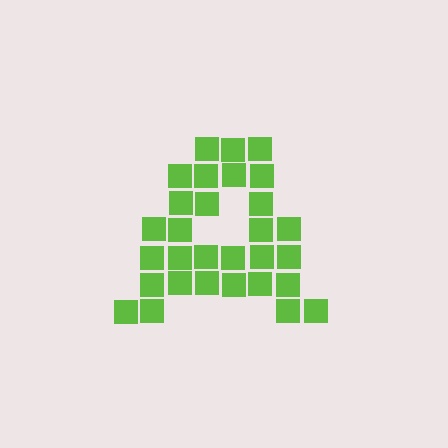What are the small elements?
The small elements are squares.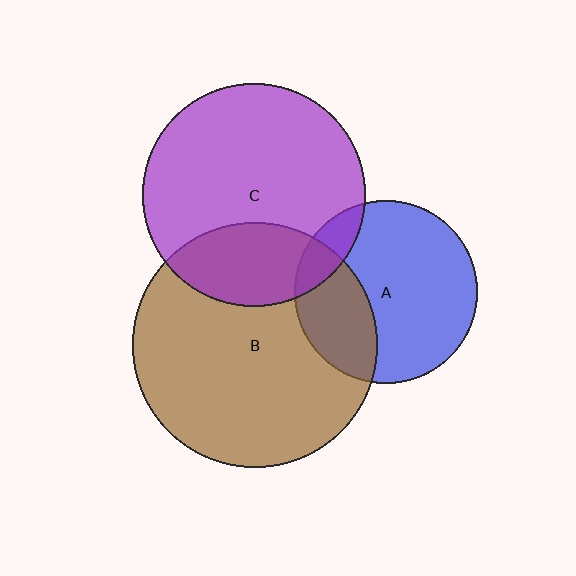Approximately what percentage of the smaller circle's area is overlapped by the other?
Approximately 25%.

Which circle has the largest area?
Circle B (brown).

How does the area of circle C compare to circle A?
Approximately 1.5 times.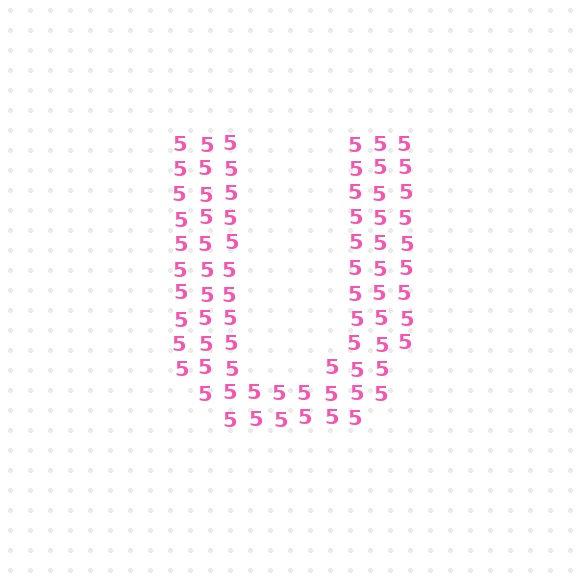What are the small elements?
The small elements are digit 5's.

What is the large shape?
The large shape is the letter U.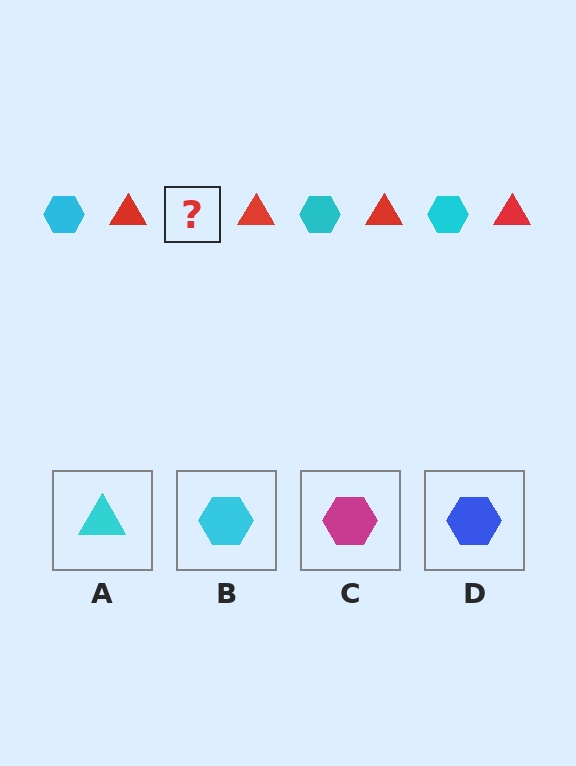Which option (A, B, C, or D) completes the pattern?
B.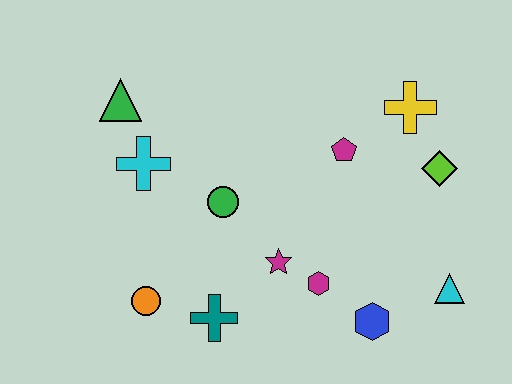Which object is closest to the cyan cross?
The green triangle is closest to the cyan cross.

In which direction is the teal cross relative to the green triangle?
The teal cross is below the green triangle.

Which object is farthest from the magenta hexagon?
The green triangle is farthest from the magenta hexagon.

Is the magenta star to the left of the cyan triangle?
Yes